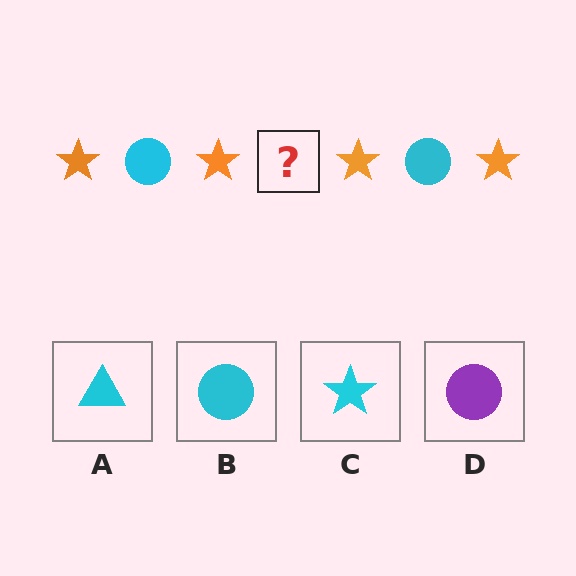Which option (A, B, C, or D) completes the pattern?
B.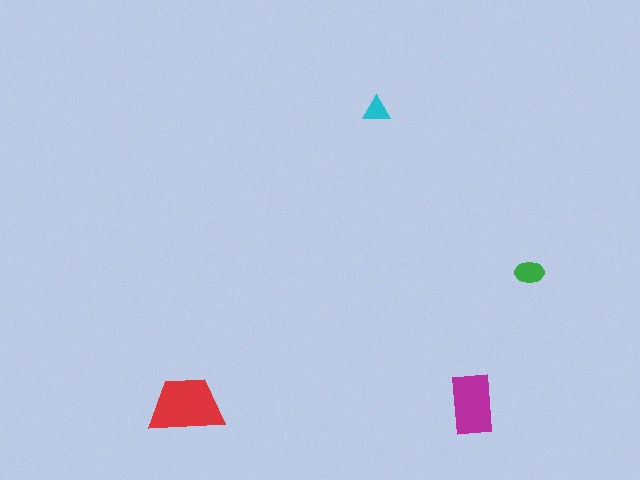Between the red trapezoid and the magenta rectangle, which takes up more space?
The red trapezoid.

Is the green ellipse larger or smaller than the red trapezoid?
Smaller.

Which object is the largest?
The red trapezoid.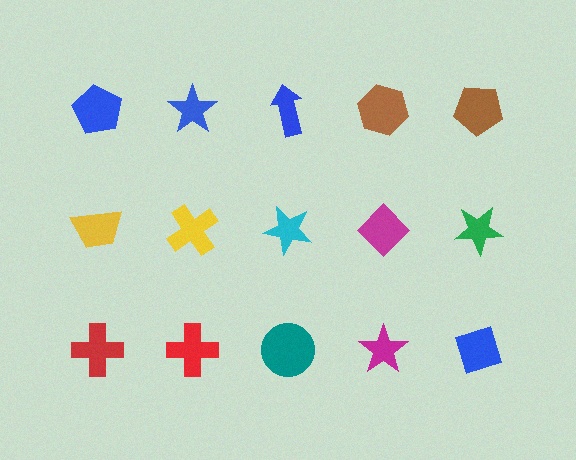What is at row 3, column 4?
A magenta star.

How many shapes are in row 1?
5 shapes.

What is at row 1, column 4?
A brown hexagon.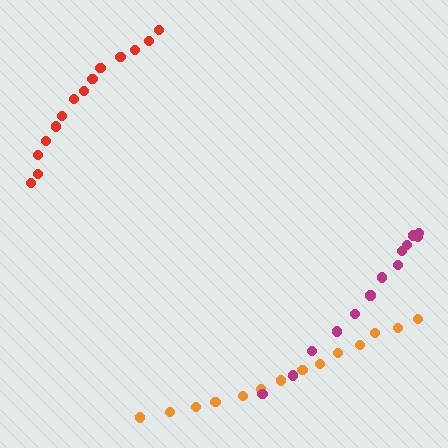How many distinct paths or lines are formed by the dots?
There are 3 distinct paths.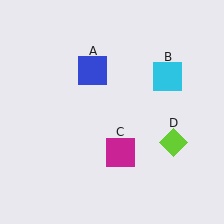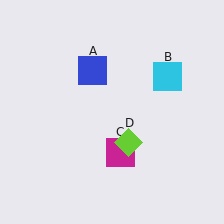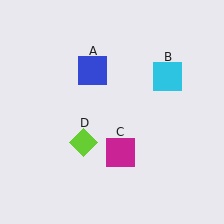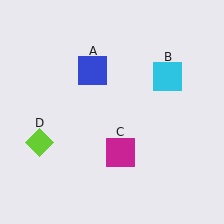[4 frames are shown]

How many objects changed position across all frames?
1 object changed position: lime diamond (object D).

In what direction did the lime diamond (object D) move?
The lime diamond (object D) moved left.